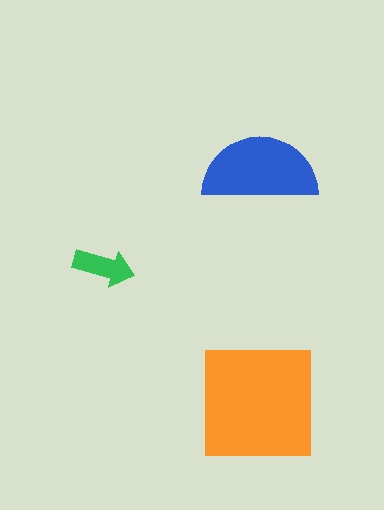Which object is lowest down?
The orange square is bottommost.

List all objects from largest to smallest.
The orange square, the blue semicircle, the green arrow.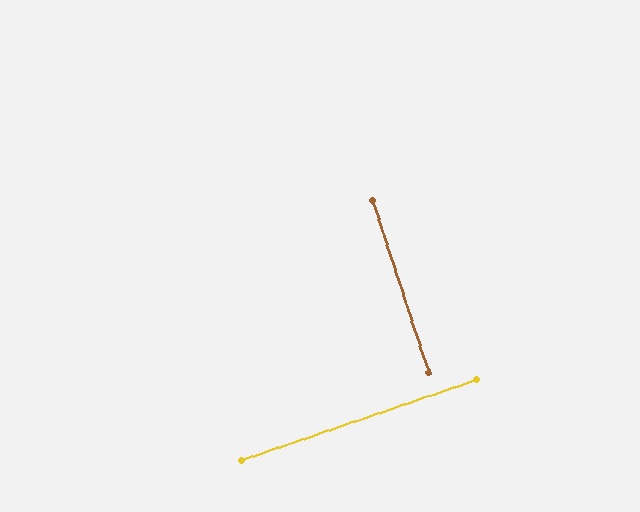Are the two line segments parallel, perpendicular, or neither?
Perpendicular — they meet at approximately 89°.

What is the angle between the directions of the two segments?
Approximately 89 degrees.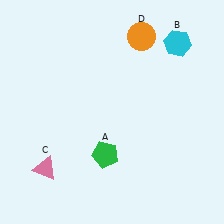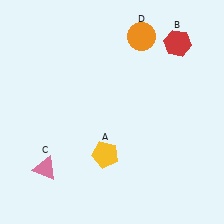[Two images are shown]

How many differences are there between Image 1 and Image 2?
There are 2 differences between the two images.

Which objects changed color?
A changed from green to yellow. B changed from cyan to red.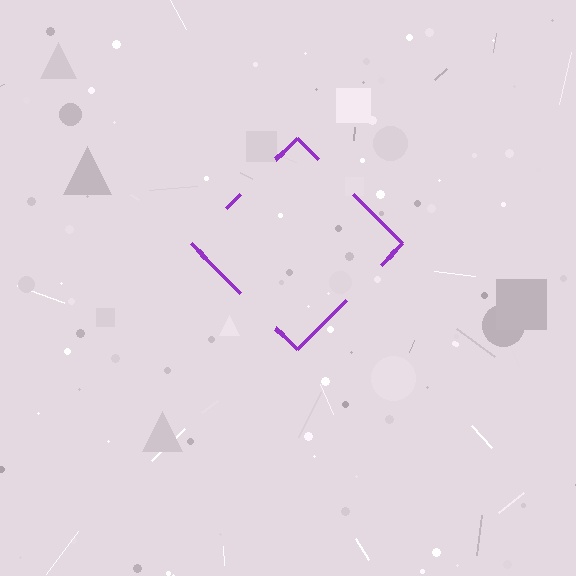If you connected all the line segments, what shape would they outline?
They would outline a diamond.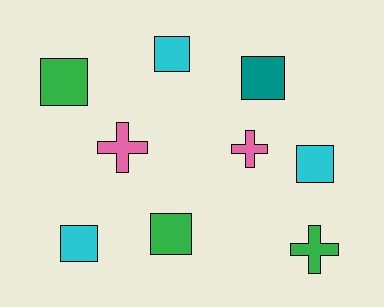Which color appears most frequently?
Green, with 3 objects.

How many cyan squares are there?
There are 3 cyan squares.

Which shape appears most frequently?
Square, with 6 objects.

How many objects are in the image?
There are 9 objects.